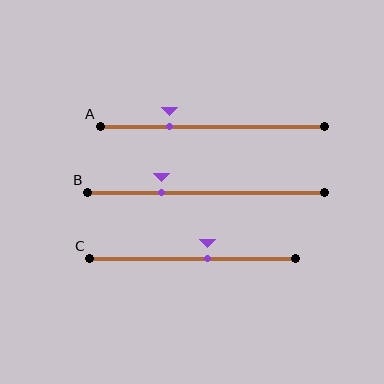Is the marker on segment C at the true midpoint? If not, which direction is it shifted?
No, the marker on segment C is shifted to the right by about 8% of the segment length.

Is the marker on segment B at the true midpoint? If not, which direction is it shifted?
No, the marker on segment B is shifted to the left by about 19% of the segment length.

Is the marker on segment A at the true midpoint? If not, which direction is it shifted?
No, the marker on segment A is shifted to the left by about 19% of the segment length.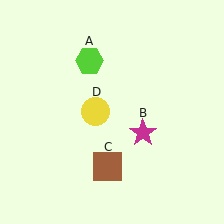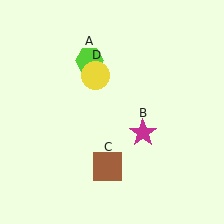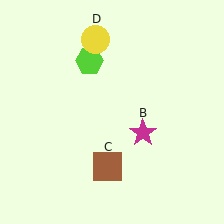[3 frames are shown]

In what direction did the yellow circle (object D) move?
The yellow circle (object D) moved up.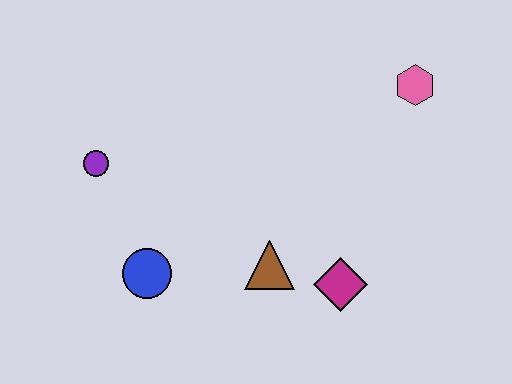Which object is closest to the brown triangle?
The magenta diamond is closest to the brown triangle.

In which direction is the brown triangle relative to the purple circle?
The brown triangle is to the right of the purple circle.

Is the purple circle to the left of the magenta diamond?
Yes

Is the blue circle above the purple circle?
No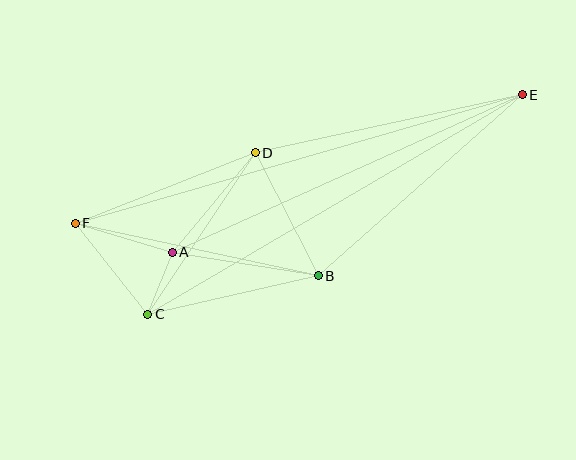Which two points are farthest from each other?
Points E and F are farthest from each other.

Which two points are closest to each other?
Points A and C are closest to each other.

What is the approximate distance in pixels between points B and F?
The distance between B and F is approximately 249 pixels.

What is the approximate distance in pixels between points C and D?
The distance between C and D is approximately 194 pixels.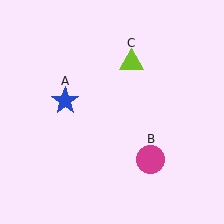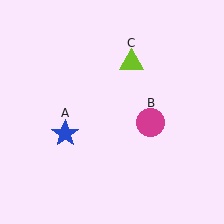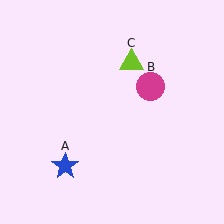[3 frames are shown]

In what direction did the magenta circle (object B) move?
The magenta circle (object B) moved up.